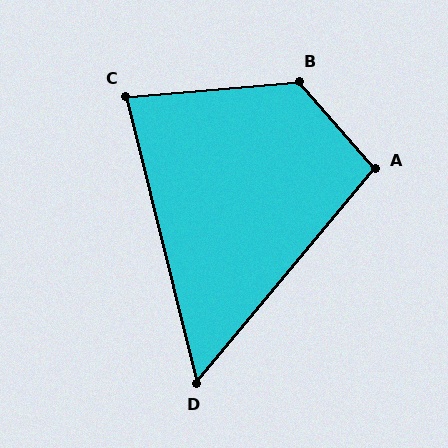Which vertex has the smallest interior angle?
D, at approximately 54 degrees.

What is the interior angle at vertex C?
Approximately 81 degrees (acute).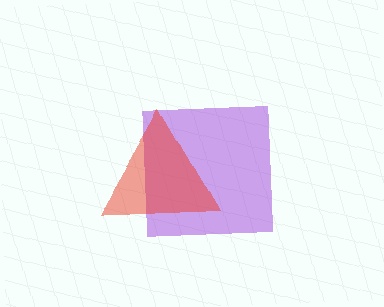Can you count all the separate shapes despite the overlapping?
Yes, there are 2 separate shapes.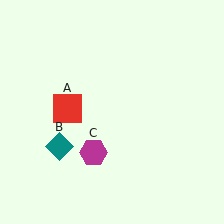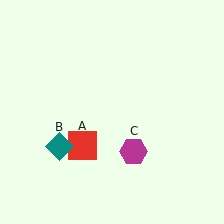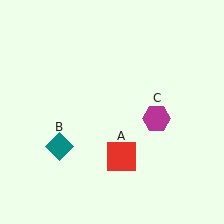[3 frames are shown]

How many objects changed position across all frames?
2 objects changed position: red square (object A), magenta hexagon (object C).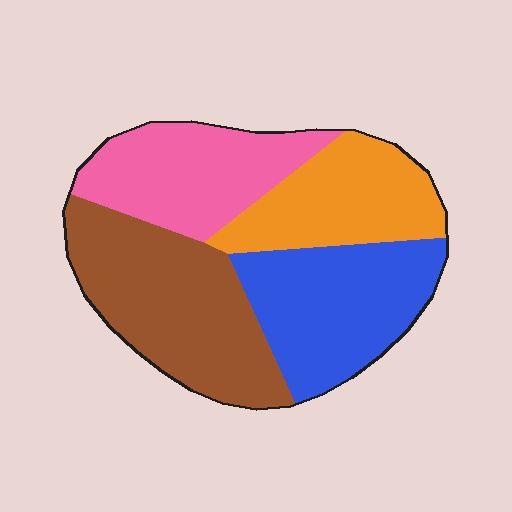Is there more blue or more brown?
Brown.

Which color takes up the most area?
Brown, at roughly 30%.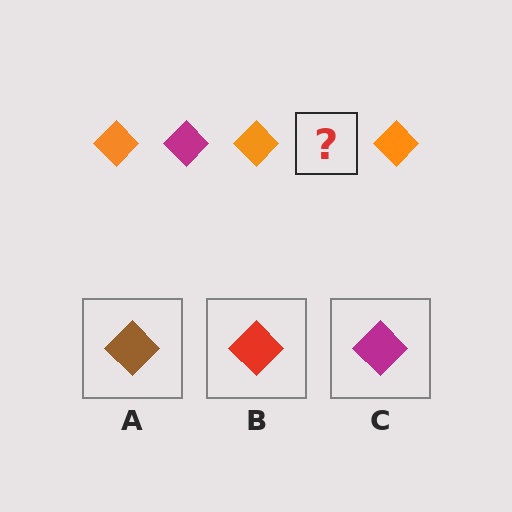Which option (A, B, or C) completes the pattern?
C.